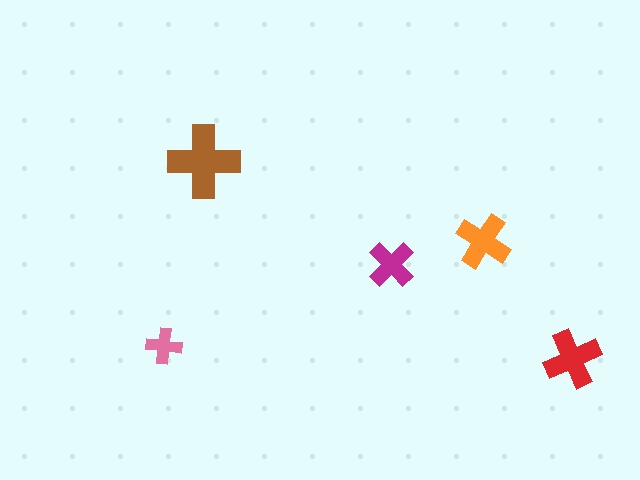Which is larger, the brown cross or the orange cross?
The brown one.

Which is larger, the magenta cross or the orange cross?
The orange one.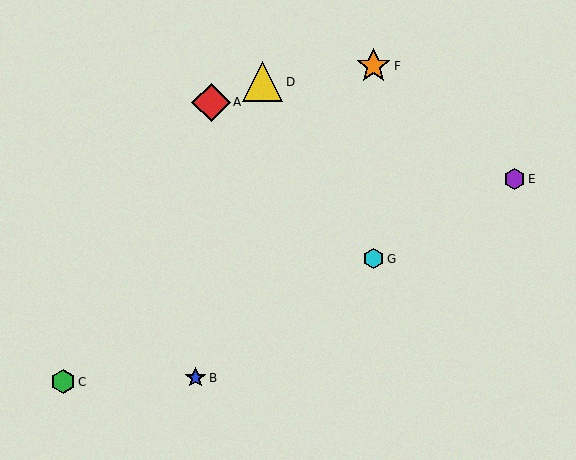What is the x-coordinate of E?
Object E is at x≈514.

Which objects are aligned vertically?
Objects F, G are aligned vertically.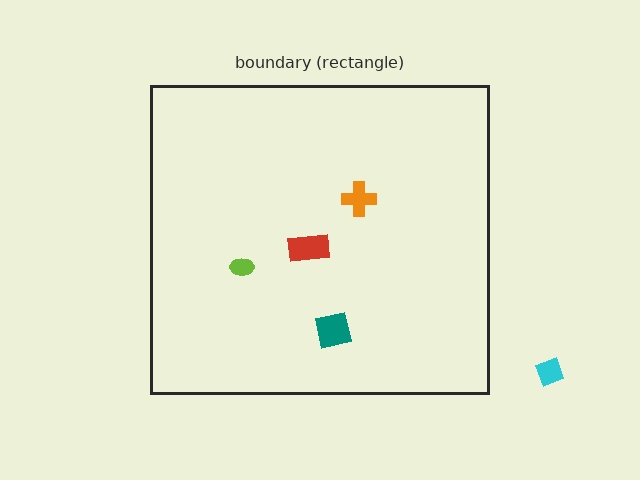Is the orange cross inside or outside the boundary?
Inside.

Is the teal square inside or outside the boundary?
Inside.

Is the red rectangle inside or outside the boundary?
Inside.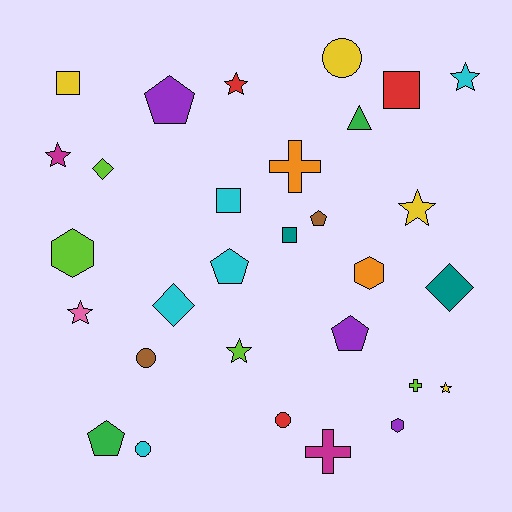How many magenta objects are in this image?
There are 2 magenta objects.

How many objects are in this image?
There are 30 objects.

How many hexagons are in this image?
There are 3 hexagons.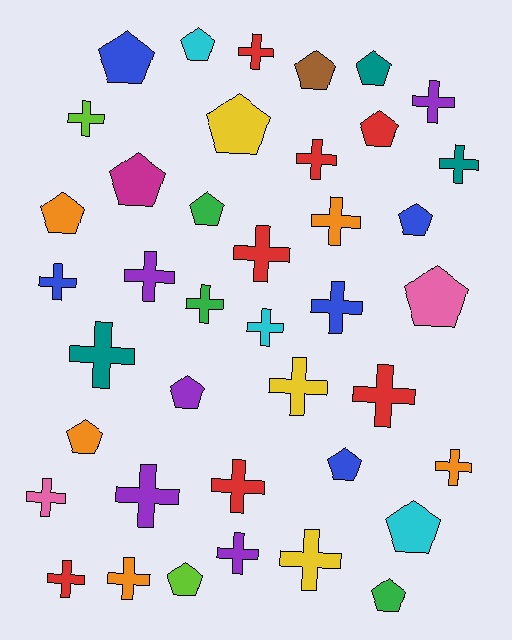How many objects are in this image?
There are 40 objects.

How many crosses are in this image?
There are 23 crosses.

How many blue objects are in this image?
There are 5 blue objects.